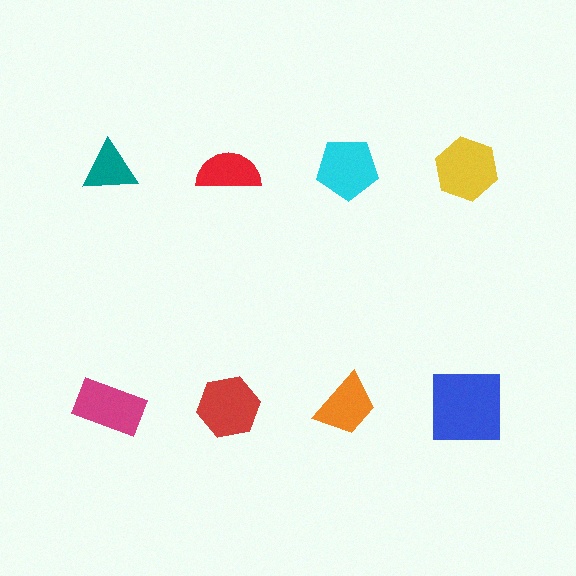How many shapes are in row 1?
4 shapes.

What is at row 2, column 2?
A red hexagon.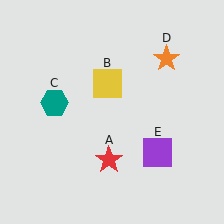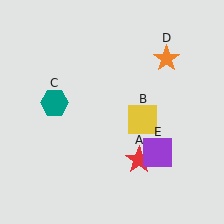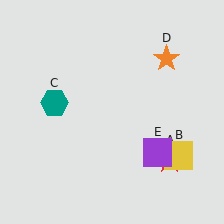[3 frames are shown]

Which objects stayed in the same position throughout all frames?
Teal hexagon (object C) and orange star (object D) and purple square (object E) remained stationary.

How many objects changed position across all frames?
2 objects changed position: red star (object A), yellow square (object B).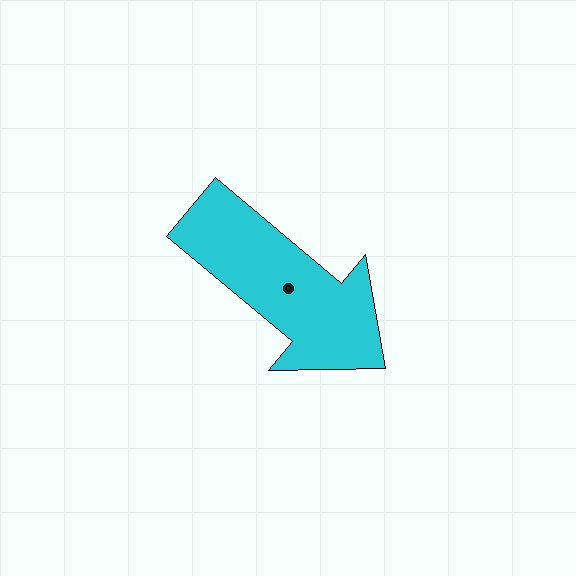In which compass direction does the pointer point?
Southeast.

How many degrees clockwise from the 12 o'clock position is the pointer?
Approximately 130 degrees.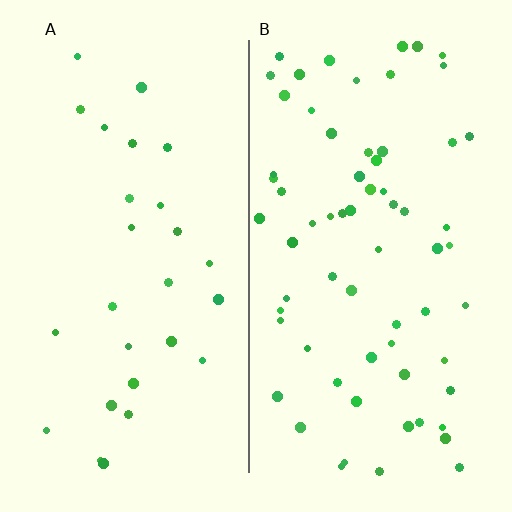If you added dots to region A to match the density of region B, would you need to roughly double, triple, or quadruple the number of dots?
Approximately double.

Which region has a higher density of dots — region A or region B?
B (the right).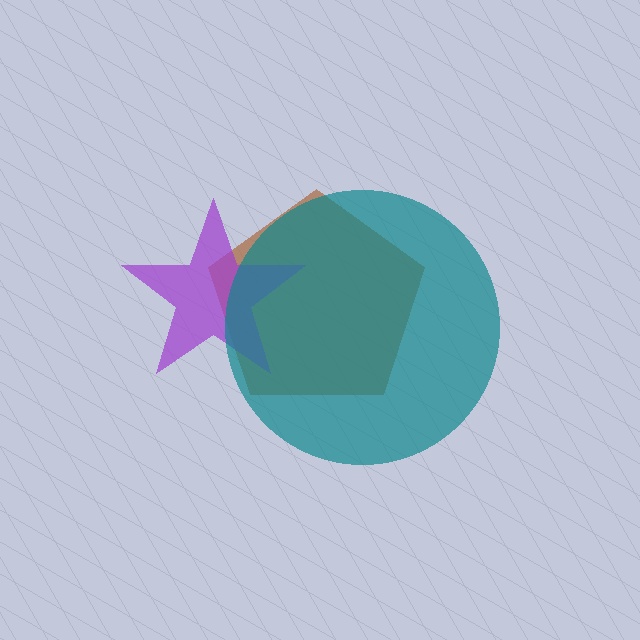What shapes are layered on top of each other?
The layered shapes are: a brown pentagon, a purple star, a teal circle.